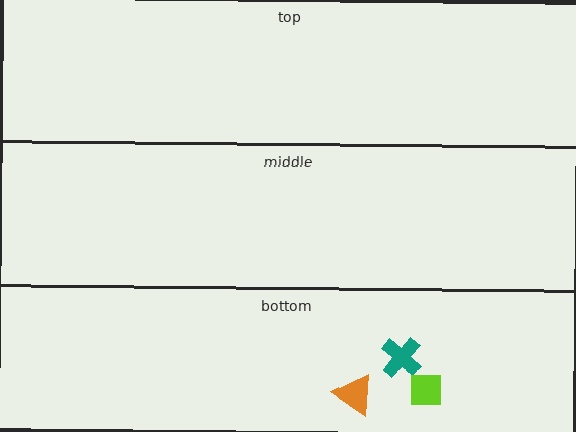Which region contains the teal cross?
The bottom region.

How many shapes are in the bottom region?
3.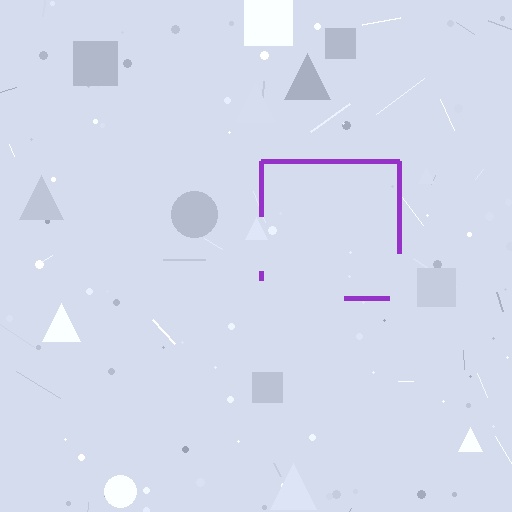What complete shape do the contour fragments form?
The contour fragments form a square.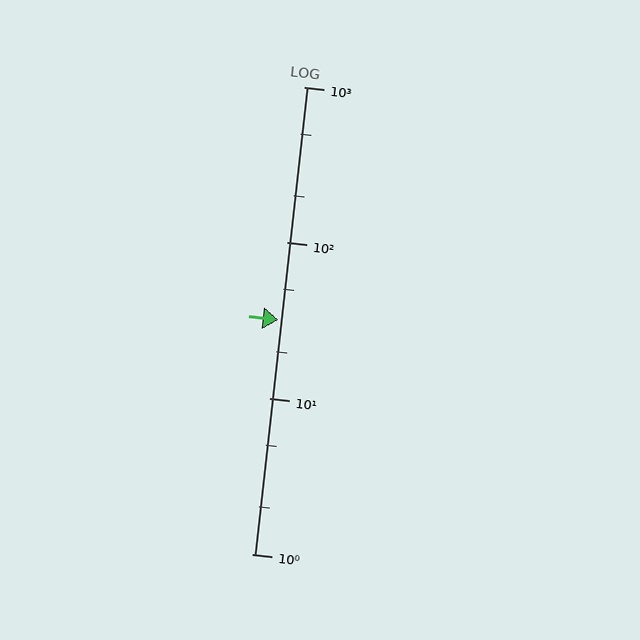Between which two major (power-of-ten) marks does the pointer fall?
The pointer is between 10 and 100.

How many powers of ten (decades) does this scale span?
The scale spans 3 decades, from 1 to 1000.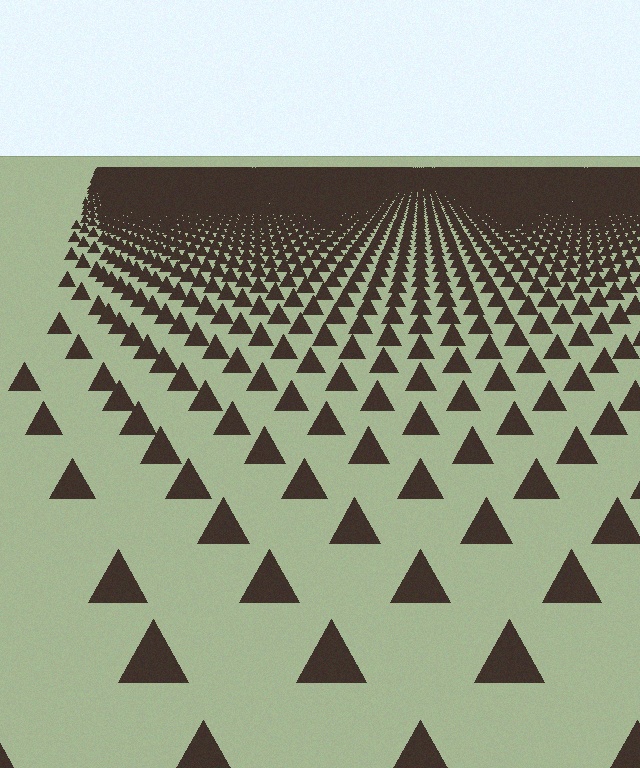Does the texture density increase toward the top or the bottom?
Density increases toward the top.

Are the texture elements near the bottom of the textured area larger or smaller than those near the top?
Larger. Near the bottom, elements are closer to the viewer and appear at a bigger on-screen size.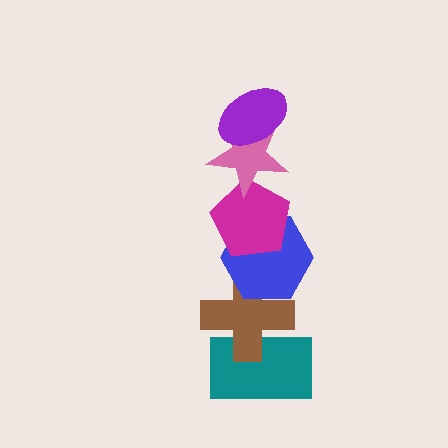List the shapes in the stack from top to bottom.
From top to bottom: the purple ellipse, the pink star, the magenta pentagon, the blue hexagon, the brown cross, the teal rectangle.